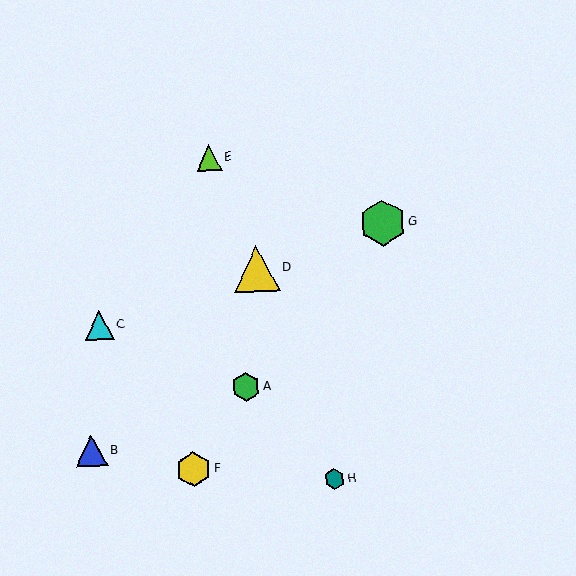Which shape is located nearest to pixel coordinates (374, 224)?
The green hexagon (labeled G) at (383, 223) is nearest to that location.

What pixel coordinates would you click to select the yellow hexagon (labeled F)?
Click at (193, 470) to select the yellow hexagon F.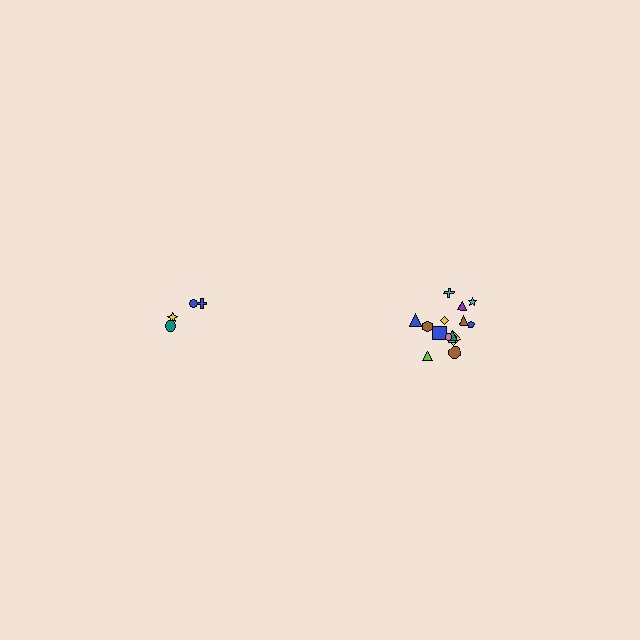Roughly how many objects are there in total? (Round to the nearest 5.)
Roughly 20 objects in total.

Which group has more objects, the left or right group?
The right group.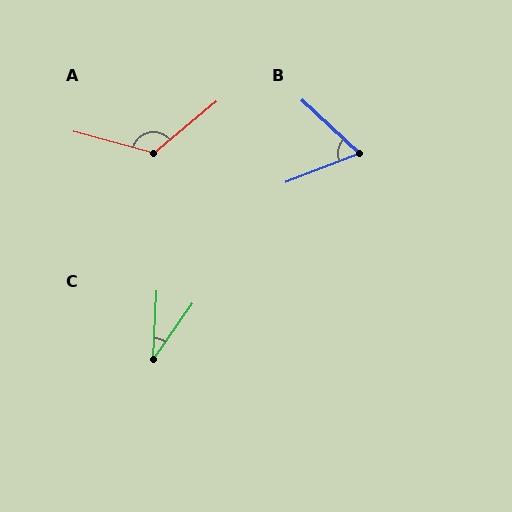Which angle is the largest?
A, at approximately 126 degrees.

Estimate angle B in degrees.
Approximately 64 degrees.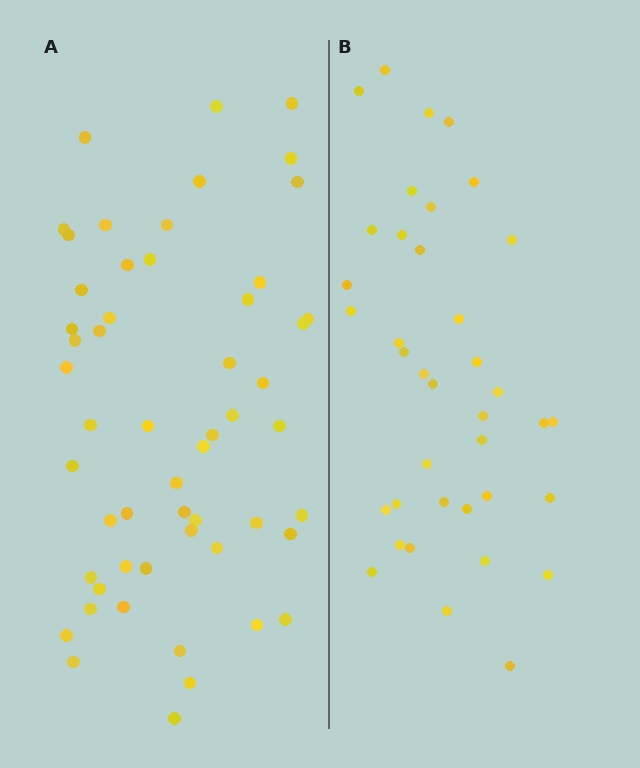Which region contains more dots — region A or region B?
Region A (the left region) has more dots.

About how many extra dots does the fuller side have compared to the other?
Region A has approximately 15 more dots than region B.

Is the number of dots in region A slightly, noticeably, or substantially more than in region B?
Region A has noticeably more, but not dramatically so. The ratio is roughly 1.4 to 1.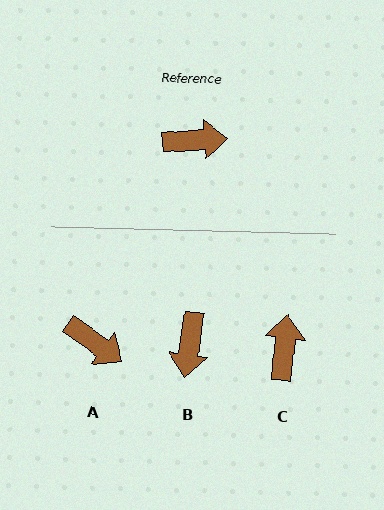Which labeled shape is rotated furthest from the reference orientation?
B, about 103 degrees away.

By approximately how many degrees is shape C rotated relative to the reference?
Approximately 80 degrees counter-clockwise.